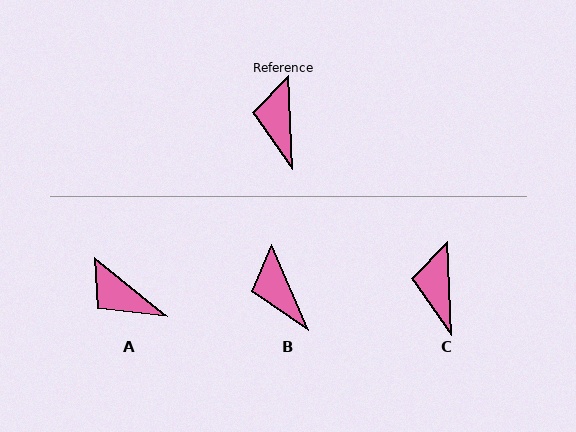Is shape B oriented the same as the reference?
No, it is off by about 21 degrees.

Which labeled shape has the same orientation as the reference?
C.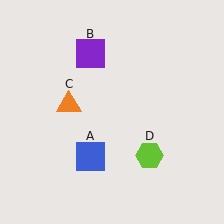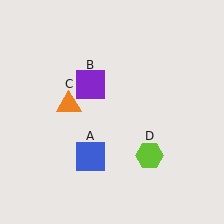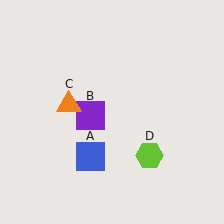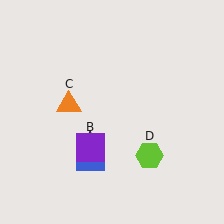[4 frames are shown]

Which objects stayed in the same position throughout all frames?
Blue square (object A) and orange triangle (object C) and lime hexagon (object D) remained stationary.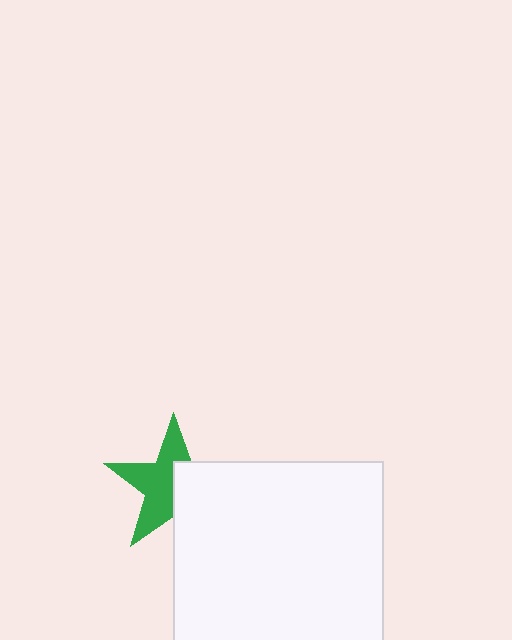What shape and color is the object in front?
The object in front is a white square.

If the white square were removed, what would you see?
You would see the complete green star.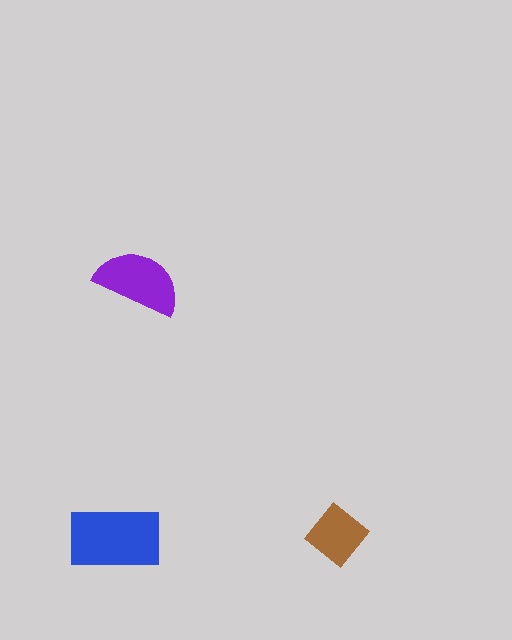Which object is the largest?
The blue rectangle.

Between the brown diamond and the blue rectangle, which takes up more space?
The blue rectangle.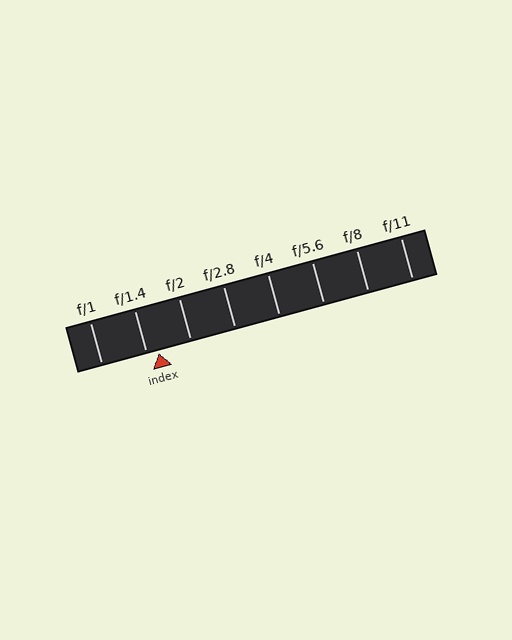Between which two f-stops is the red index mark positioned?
The index mark is between f/1.4 and f/2.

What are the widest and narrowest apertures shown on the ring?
The widest aperture shown is f/1 and the narrowest is f/11.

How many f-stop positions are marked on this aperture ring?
There are 8 f-stop positions marked.